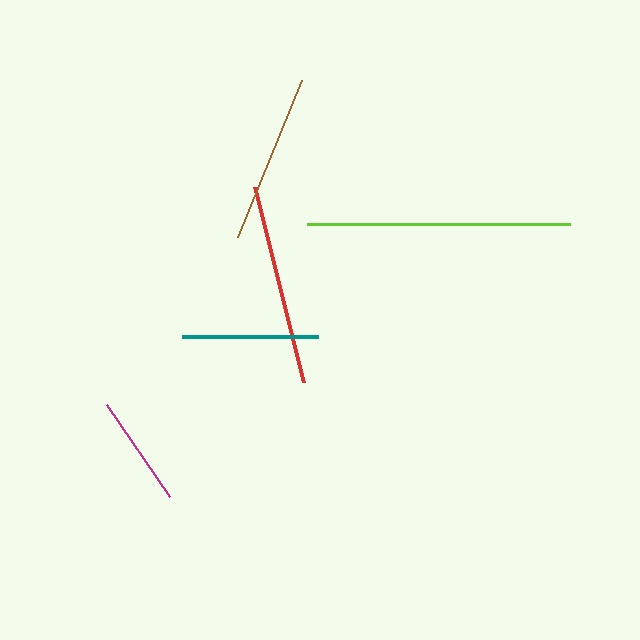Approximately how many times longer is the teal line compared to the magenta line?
The teal line is approximately 1.2 times the length of the magenta line.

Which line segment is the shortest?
The magenta line is the shortest at approximately 112 pixels.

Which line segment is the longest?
The lime line is the longest at approximately 263 pixels.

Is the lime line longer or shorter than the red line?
The lime line is longer than the red line.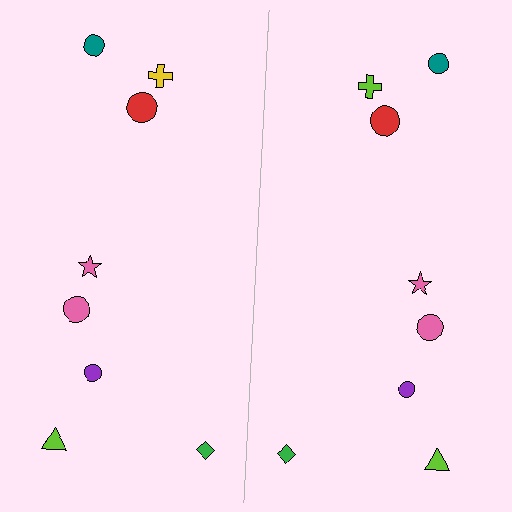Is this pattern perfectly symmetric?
No, the pattern is not perfectly symmetric. The lime cross on the right side breaks the symmetry — its mirror counterpart is yellow.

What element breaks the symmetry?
The lime cross on the right side breaks the symmetry — its mirror counterpart is yellow.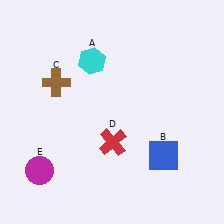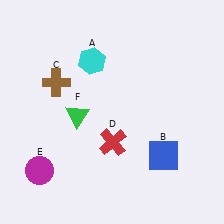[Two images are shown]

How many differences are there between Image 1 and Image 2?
There is 1 difference between the two images.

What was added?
A green triangle (F) was added in Image 2.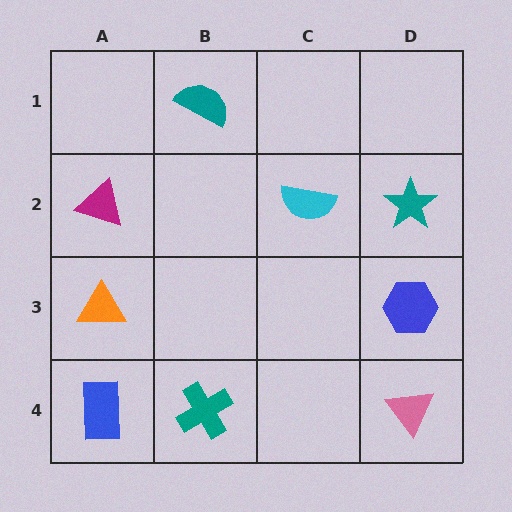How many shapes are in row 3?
2 shapes.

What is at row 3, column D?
A blue hexagon.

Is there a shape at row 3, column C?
No, that cell is empty.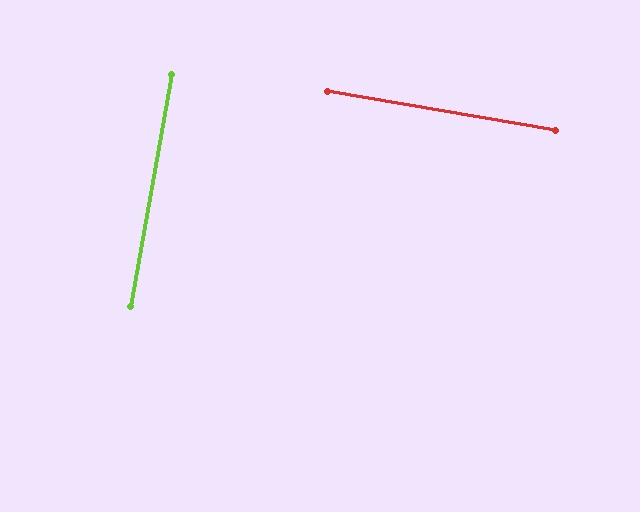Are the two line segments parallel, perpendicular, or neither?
Perpendicular — they meet at approximately 90°.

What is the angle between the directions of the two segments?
Approximately 90 degrees.